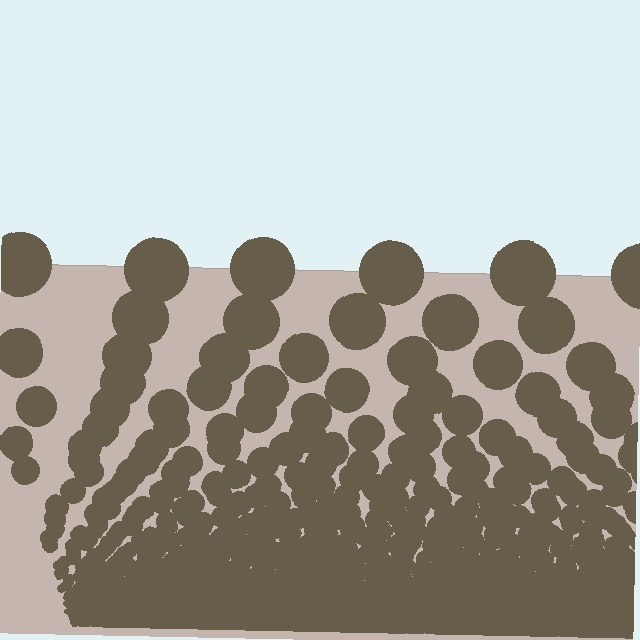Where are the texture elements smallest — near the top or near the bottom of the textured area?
Near the bottom.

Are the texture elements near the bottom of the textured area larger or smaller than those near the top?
Smaller. The gradient is inverted — elements near the bottom are smaller and denser.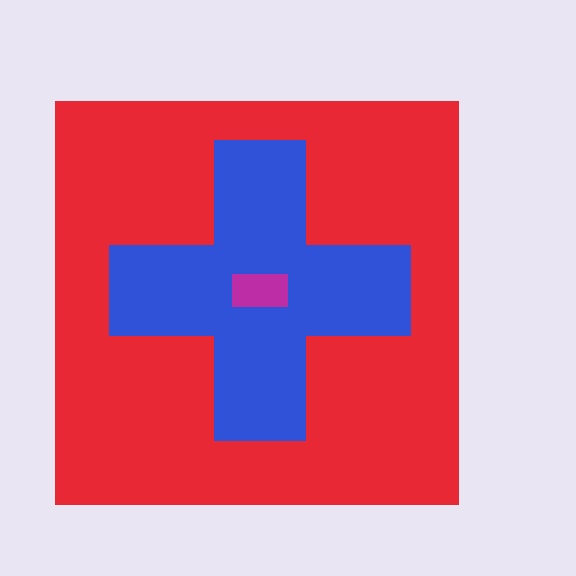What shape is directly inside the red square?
The blue cross.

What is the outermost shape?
The red square.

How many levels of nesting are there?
3.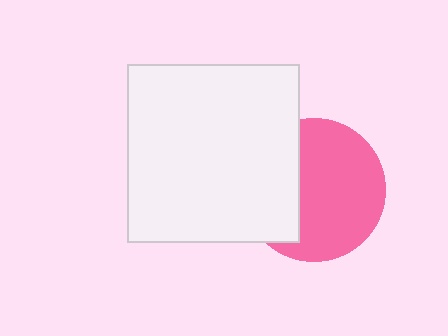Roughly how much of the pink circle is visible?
About half of it is visible (roughly 65%).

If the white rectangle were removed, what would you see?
You would see the complete pink circle.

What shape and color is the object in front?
The object in front is a white rectangle.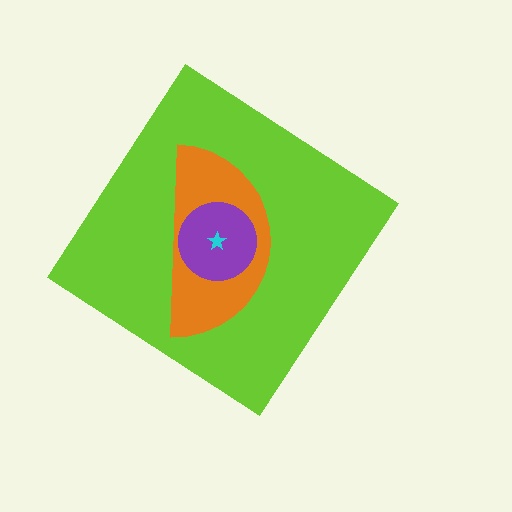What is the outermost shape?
The lime diamond.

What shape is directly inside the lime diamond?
The orange semicircle.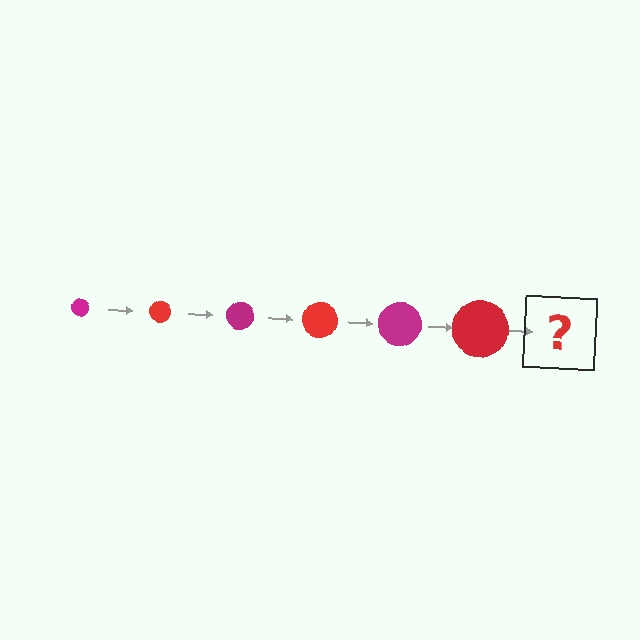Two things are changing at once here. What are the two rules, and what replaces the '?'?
The two rules are that the circle grows larger each step and the color cycles through magenta and red. The '?' should be a magenta circle, larger than the previous one.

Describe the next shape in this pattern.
It should be a magenta circle, larger than the previous one.